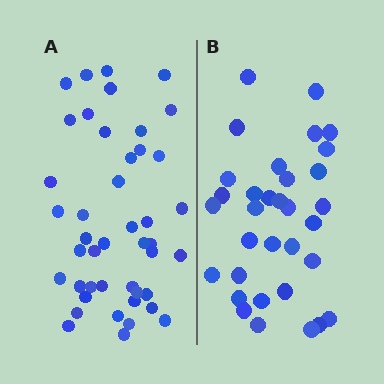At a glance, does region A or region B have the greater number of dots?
Region A (the left region) has more dots.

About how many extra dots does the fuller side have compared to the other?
Region A has roughly 12 or so more dots than region B.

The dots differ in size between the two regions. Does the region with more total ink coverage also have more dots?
No. Region B has more total ink coverage because its dots are larger, but region A actually contains more individual dots. Total area can be misleading — the number of items is what matters here.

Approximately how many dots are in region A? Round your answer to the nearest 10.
About 40 dots. (The exact count is 44, which rounds to 40.)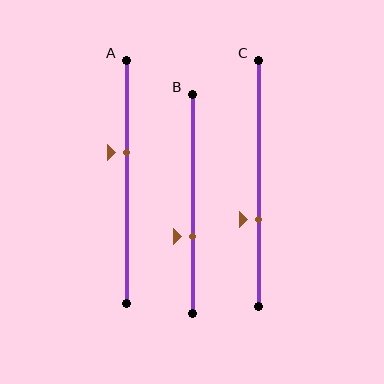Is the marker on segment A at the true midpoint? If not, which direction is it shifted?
No, the marker on segment A is shifted upward by about 12% of the segment length.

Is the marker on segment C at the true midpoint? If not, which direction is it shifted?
No, the marker on segment C is shifted downward by about 15% of the segment length.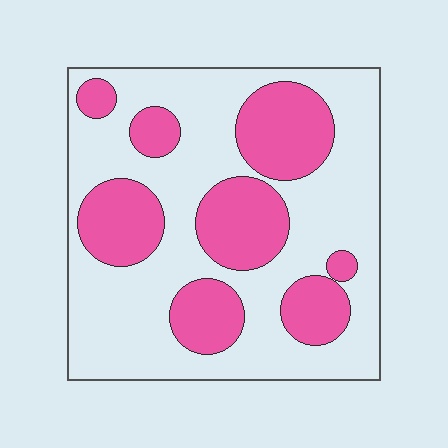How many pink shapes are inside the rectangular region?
8.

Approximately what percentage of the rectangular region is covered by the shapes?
Approximately 35%.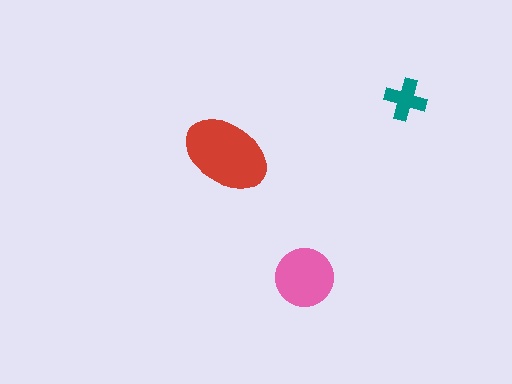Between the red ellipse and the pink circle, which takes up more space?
The red ellipse.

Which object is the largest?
The red ellipse.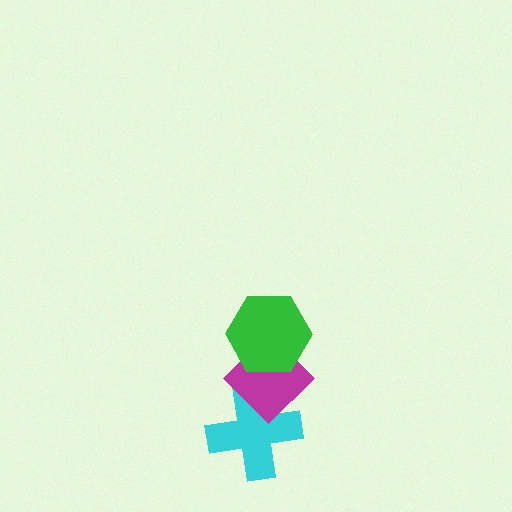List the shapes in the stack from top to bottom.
From top to bottom: the green hexagon, the magenta diamond, the cyan cross.